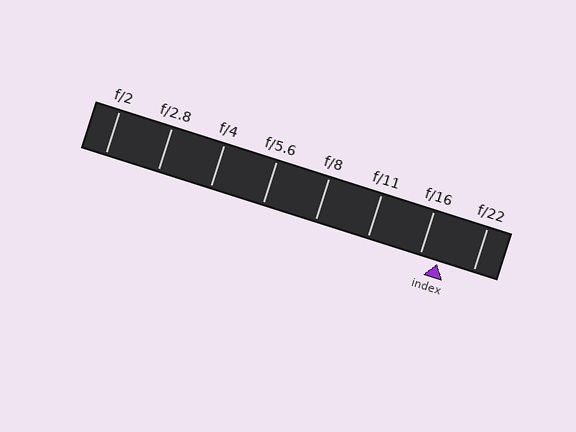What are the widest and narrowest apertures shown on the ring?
The widest aperture shown is f/2 and the narrowest is f/22.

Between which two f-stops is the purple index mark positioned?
The index mark is between f/16 and f/22.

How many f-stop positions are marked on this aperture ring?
There are 8 f-stop positions marked.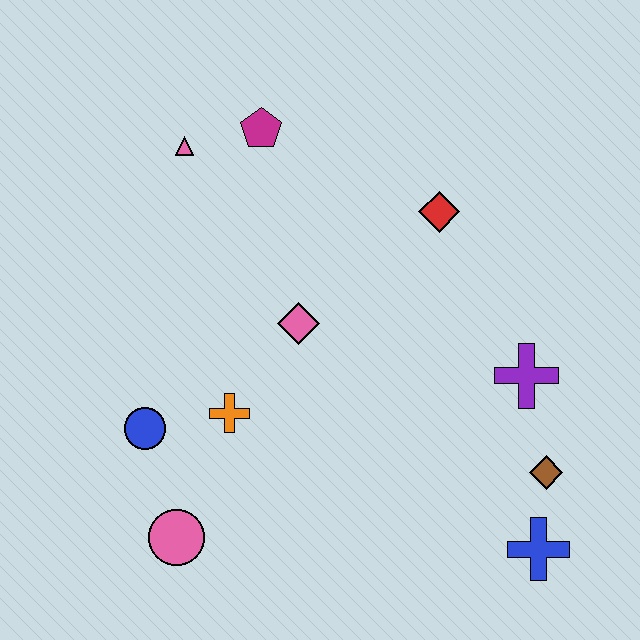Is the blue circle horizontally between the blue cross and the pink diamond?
No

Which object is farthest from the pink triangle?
The blue cross is farthest from the pink triangle.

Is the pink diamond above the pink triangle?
No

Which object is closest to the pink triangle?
The magenta pentagon is closest to the pink triangle.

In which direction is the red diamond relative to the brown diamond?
The red diamond is above the brown diamond.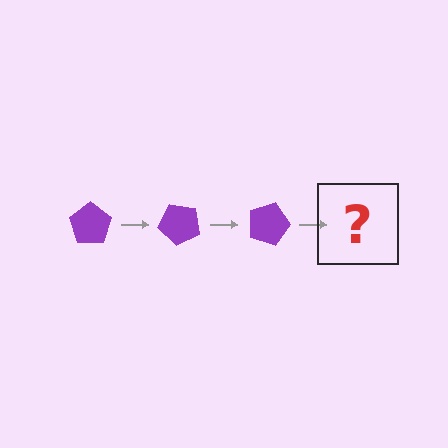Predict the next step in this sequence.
The next step is a purple pentagon rotated 135 degrees.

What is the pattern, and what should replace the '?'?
The pattern is that the pentagon rotates 45 degrees each step. The '?' should be a purple pentagon rotated 135 degrees.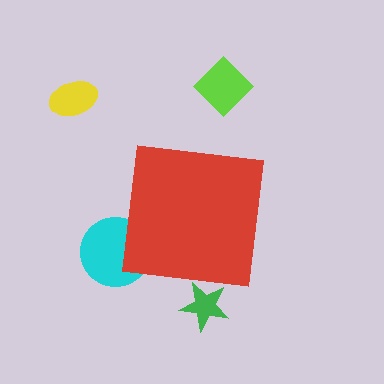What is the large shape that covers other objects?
A red square.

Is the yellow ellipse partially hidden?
No, the yellow ellipse is fully visible.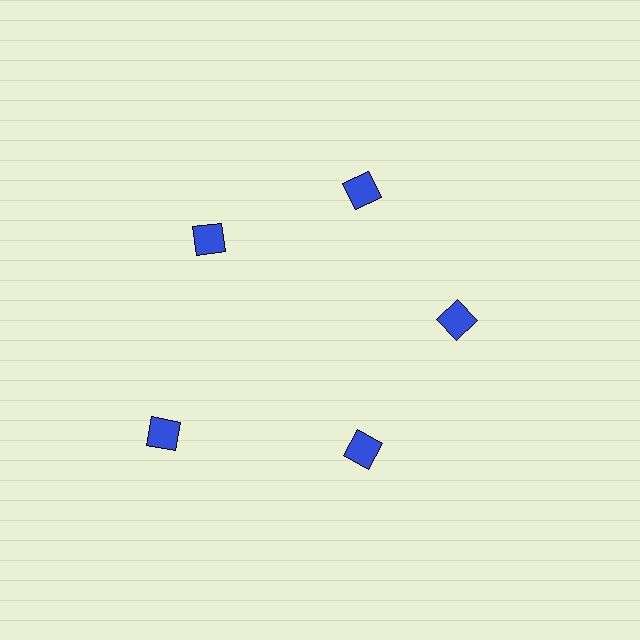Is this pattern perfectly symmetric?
No. The 5 blue diamonds are arranged in a ring, but one element near the 8 o'clock position is pushed outward from the center, breaking the 5-fold rotational symmetry.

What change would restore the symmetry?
The symmetry would be restored by moving it inward, back onto the ring so that all 5 diamonds sit at equal angles and equal distance from the center.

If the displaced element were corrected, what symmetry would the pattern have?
It would have 5-fold rotational symmetry — the pattern would map onto itself every 72 degrees.